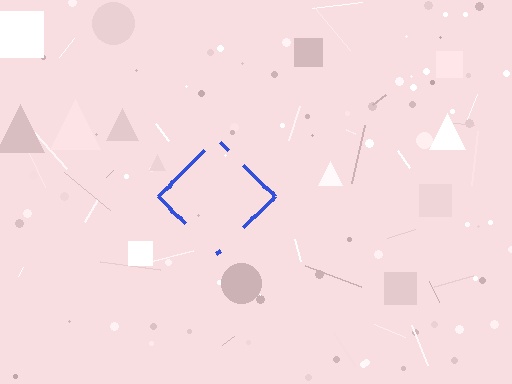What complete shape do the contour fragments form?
The contour fragments form a diamond.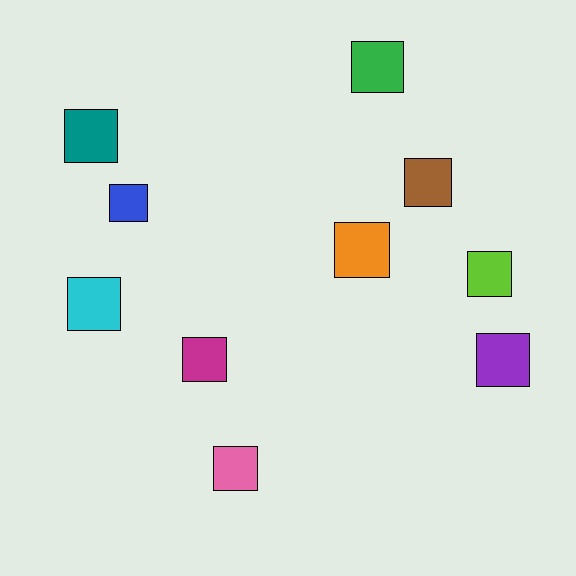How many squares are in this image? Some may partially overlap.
There are 10 squares.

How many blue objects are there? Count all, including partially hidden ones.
There is 1 blue object.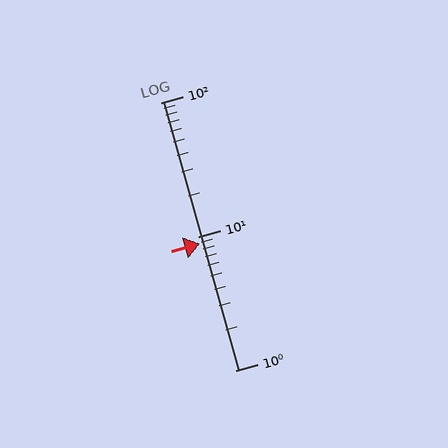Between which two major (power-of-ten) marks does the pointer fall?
The pointer is between 1 and 10.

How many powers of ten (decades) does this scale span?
The scale spans 2 decades, from 1 to 100.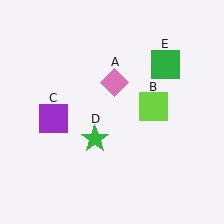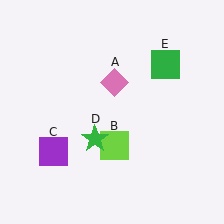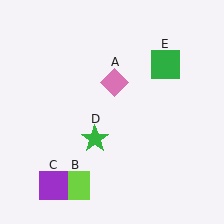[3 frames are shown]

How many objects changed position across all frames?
2 objects changed position: lime square (object B), purple square (object C).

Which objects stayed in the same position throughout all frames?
Pink diamond (object A) and green star (object D) and green square (object E) remained stationary.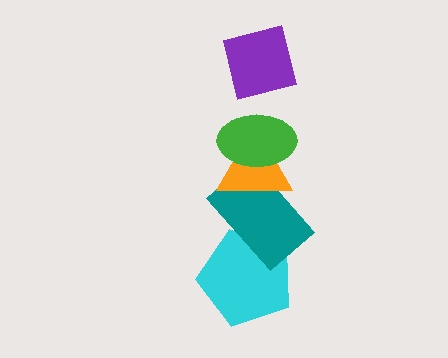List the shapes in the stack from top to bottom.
From top to bottom: the purple square, the green ellipse, the orange triangle, the teal rectangle, the cyan pentagon.